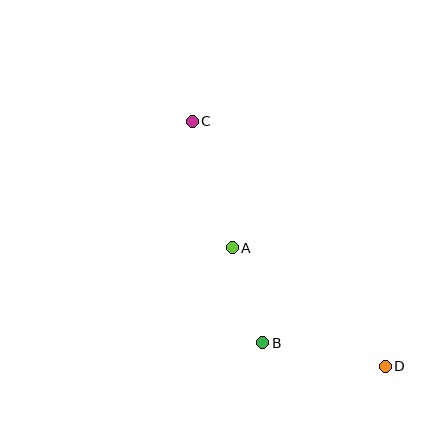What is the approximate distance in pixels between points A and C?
The distance between A and C is approximately 133 pixels.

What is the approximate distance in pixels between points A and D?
The distance between A and D is approximately 194 pixels.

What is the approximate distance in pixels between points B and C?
The distance between B and C is approximately 233 pixels.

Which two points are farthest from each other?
Points C and D are farthest from each other.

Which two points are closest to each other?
Points A and B are closest to each other.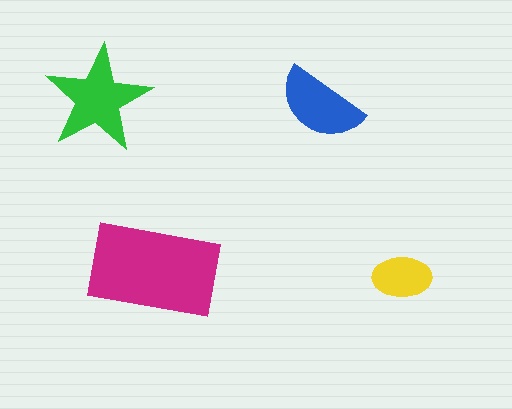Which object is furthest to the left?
The green star is leftmost.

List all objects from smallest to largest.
The yellow ellipse, the blue semicircle, the green star, the magenta rectangle.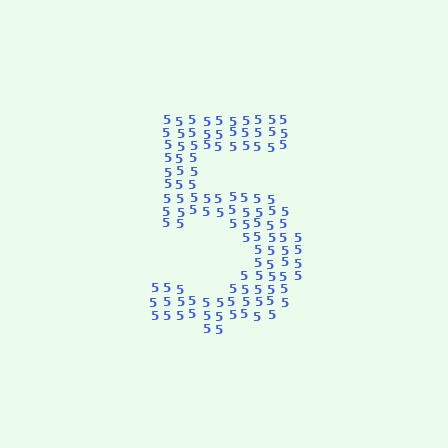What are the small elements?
The small elements are digit 5's.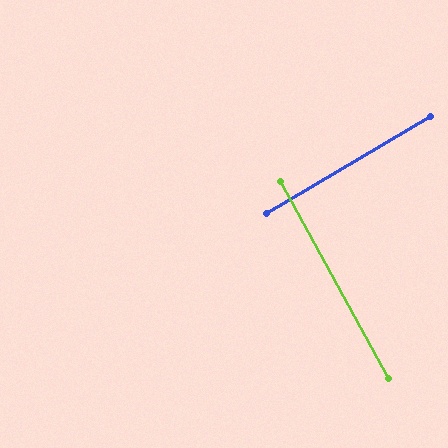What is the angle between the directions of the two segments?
Approximately 88 degrees.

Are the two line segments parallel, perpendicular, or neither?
Perpendicular — they meet at approximately 88°.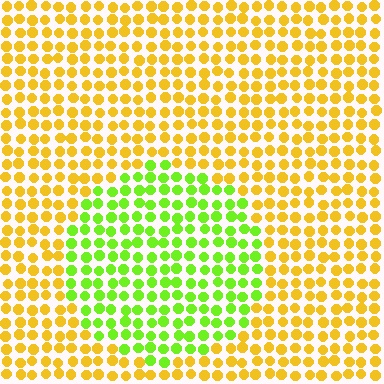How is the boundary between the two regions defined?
The boundary is defined purely by a slight shift in hue (about 51 degrees). Spacing, size, and orientation are identical on both sides.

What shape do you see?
I see a circle.